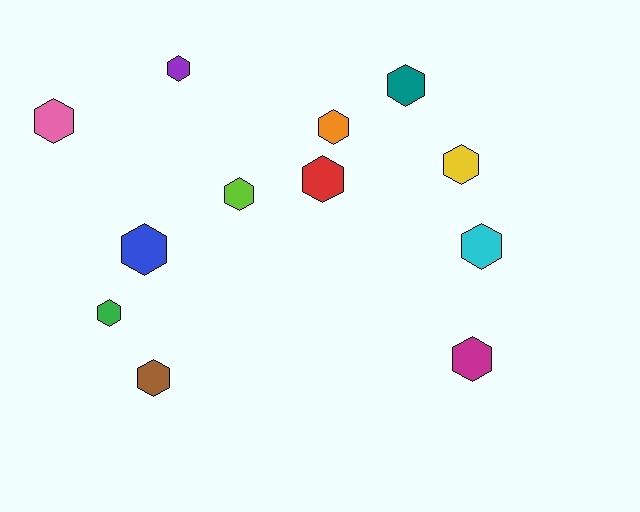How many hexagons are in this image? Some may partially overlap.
There are 12 hexagons.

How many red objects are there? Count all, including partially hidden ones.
There is 1 red object.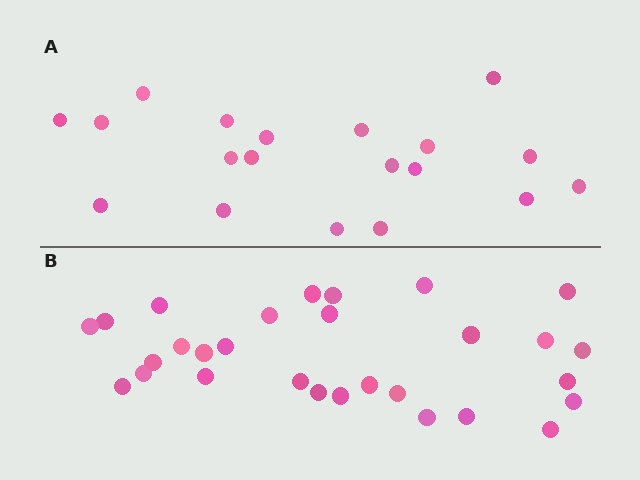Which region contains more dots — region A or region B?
Region B (the bottom region) has more dots.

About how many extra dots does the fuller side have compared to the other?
Region B has roughly 10 or so more dots than region A.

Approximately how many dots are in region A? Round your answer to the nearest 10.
About 20 dots. (The exact count is 19, which rounds to 20.)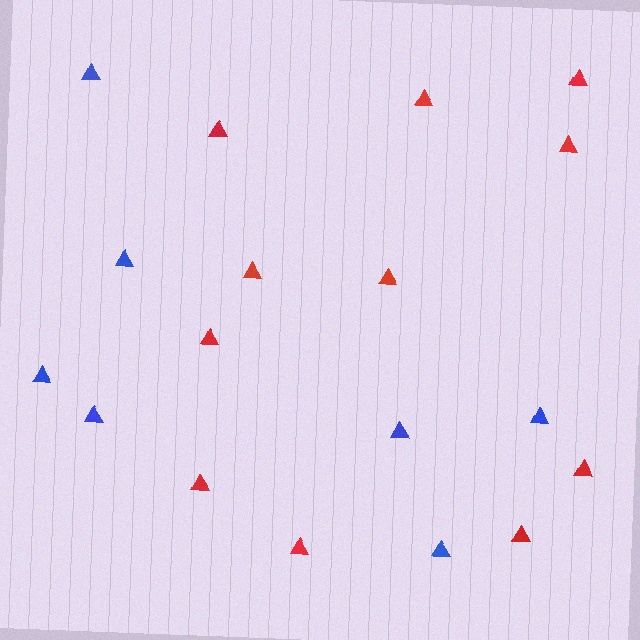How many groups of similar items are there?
There are 2 groups: one group of blue triangles (7) and one group of red triangles (11).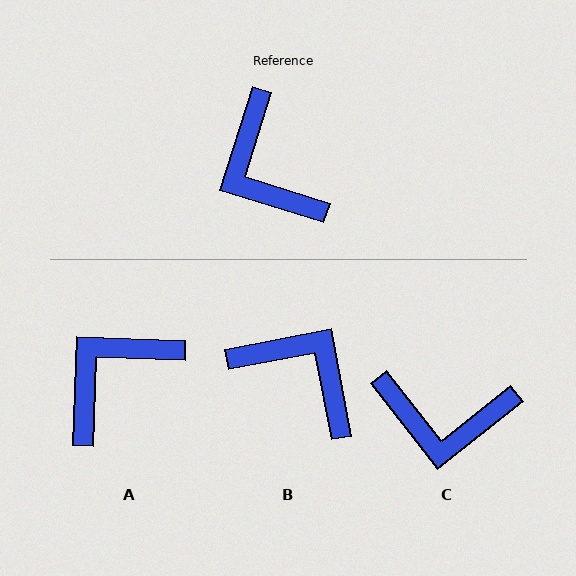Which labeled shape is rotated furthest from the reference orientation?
B, about 152 degrees away.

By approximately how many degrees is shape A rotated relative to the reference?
Approximately 75 degrees clockwise.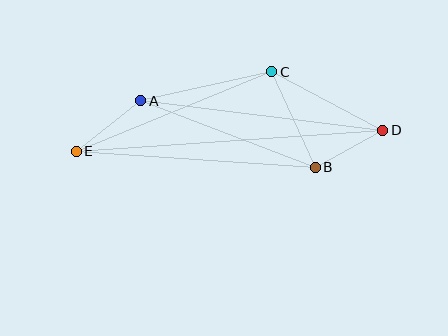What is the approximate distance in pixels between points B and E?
The distance between B and E is approximately 239 pixels.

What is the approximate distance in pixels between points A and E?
The distance between A and E is approximately 82 pixels.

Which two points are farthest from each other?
Points D and E are farthest from each other.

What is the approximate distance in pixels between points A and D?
The distance between A and D is approximately 244 pixels.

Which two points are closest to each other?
Points B and D are closest to each other.